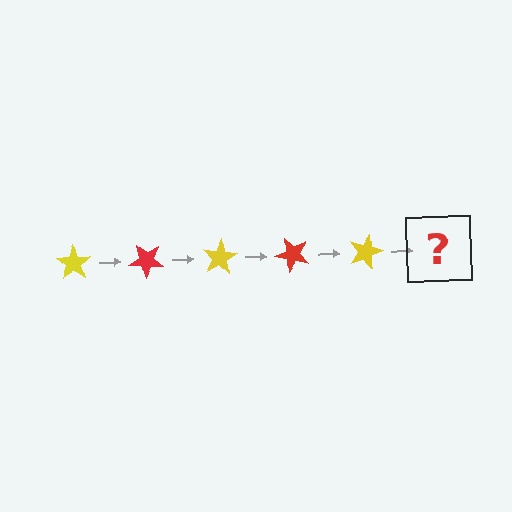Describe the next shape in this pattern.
It should be a red star, rotated 200 degrees from the start.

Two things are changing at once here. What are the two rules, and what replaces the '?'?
The two rules are that it rotates 40 degrees each step and the color cycles through yellow and red. The '?' should be a red star, rotated 200 degrees from the start.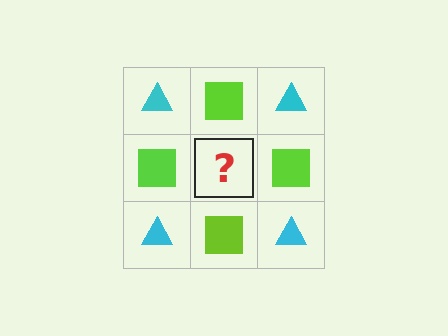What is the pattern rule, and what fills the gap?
The rule is that it alternates cyan triangle and lime square in a checkerboard pattern. The gap should be filled with a cyan triangle.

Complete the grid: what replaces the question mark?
The question mark should be replaced with a cyan triangle.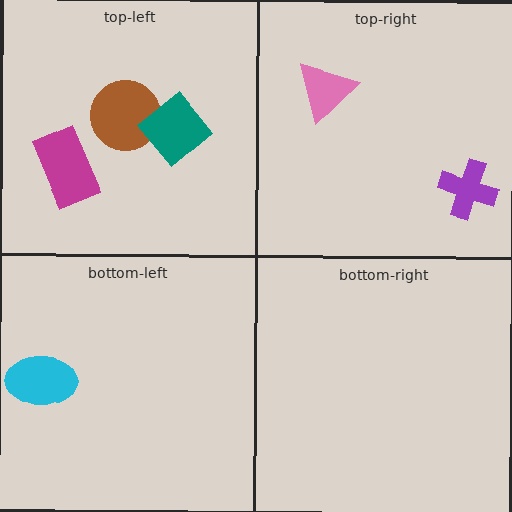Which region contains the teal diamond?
The top-left region.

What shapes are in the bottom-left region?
The cyan ellipse.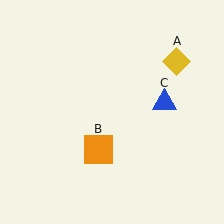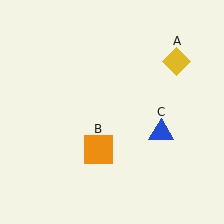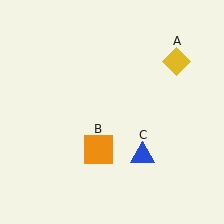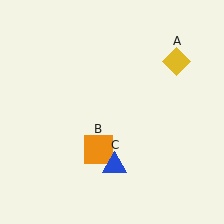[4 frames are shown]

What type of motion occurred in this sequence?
The blue triangle (object C) rotated clockwise around the center of the scene.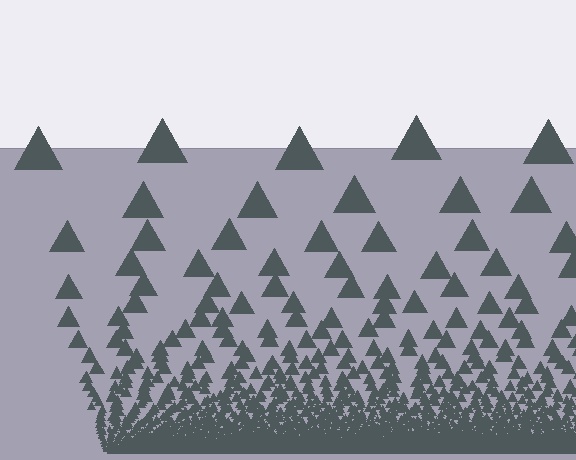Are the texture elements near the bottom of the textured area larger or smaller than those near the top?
Smaller. The gradient is inverted — elements near the bottom are smaller and denser.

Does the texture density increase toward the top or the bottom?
Density increases toward the bottom.